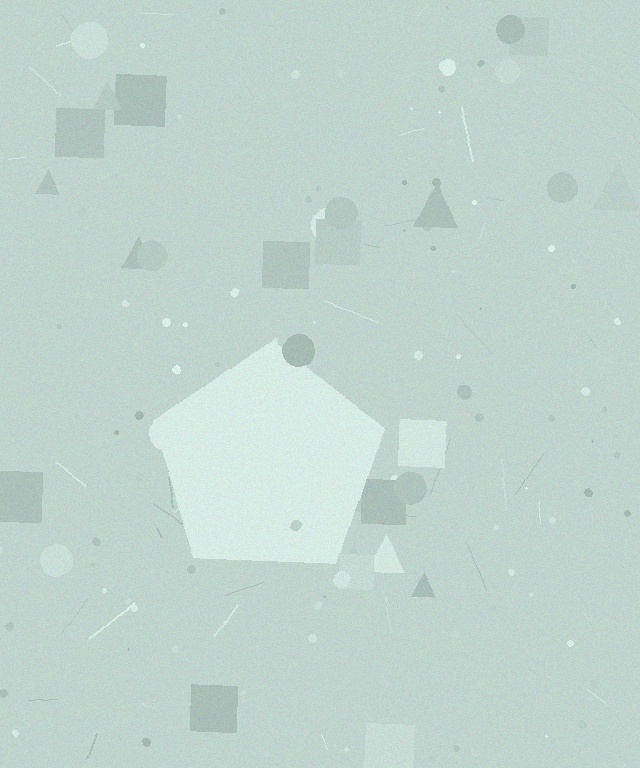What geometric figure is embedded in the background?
A pentagon is embedded in the background.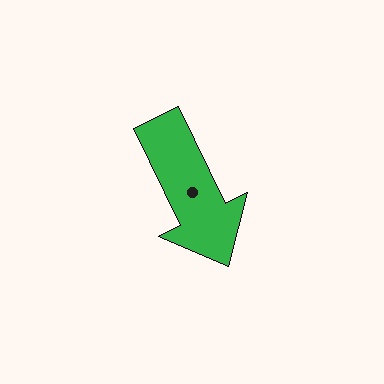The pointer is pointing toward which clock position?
Roughly 5 o'clock.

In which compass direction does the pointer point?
Southeast.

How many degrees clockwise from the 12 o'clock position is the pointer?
Approximately 154 degrees.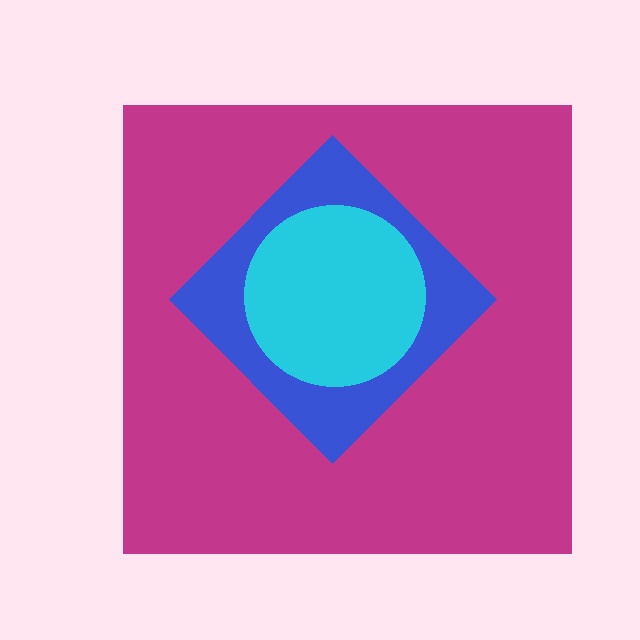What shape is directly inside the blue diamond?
The cyan circle.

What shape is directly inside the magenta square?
The blue diamond.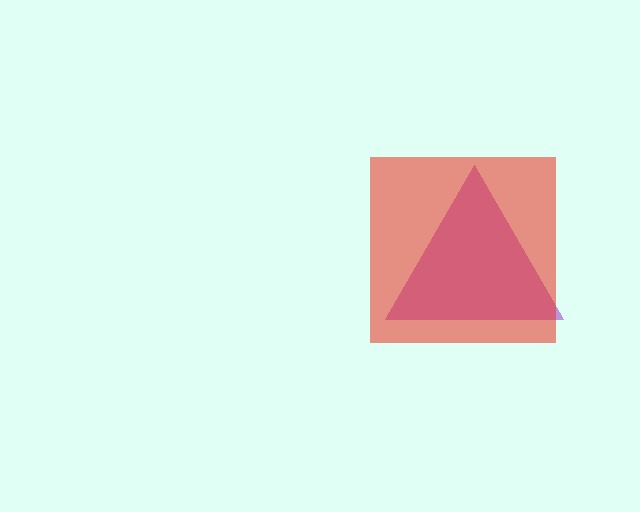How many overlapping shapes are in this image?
There are 2 overlapping shapes in the image.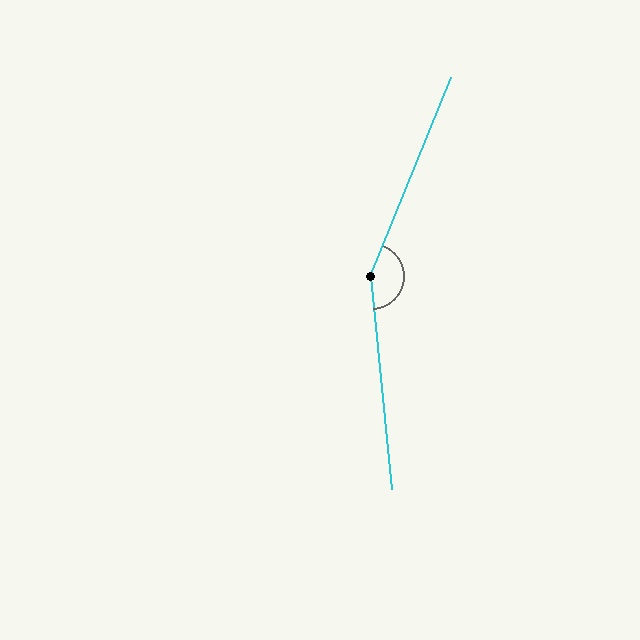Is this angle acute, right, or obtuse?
It is obtuse.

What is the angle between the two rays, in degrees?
Approximately 152 degrees.